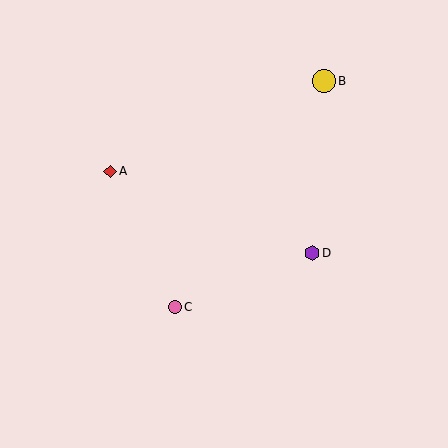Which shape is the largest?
The yellow circle (labeled B) is the largest.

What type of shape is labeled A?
Shape A is a red diamond.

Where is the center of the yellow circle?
The center of the yellow circle is at (324, 81).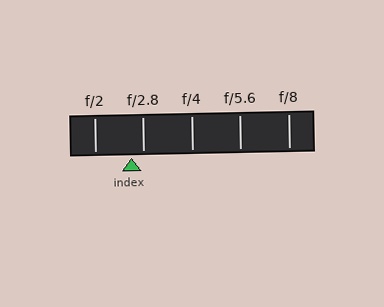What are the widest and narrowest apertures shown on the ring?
The widest aperture shown is f/2 and the narrowest is f/8.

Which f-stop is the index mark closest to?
The index mark is closest to f/2.8.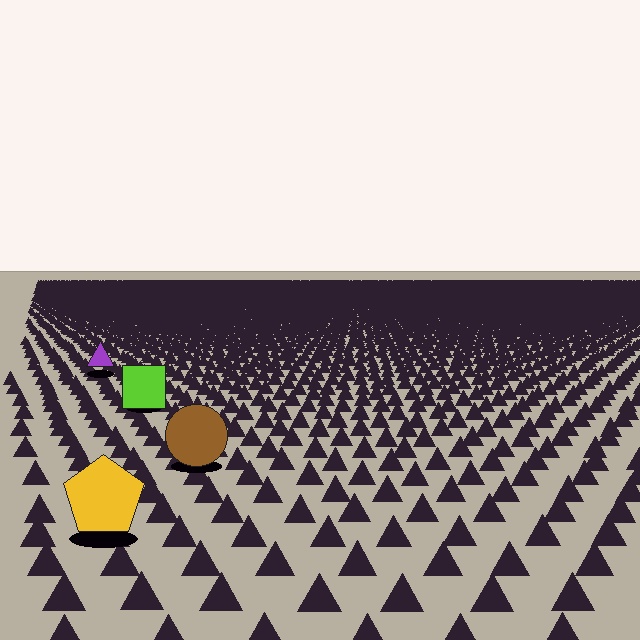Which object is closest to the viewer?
The yellow pentagon is closest. The texture marks near it are larger and more spread out.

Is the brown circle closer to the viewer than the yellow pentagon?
No. The yellow pentagon is closer — you can tell from the texture gradient: the ground texture is coarser near it.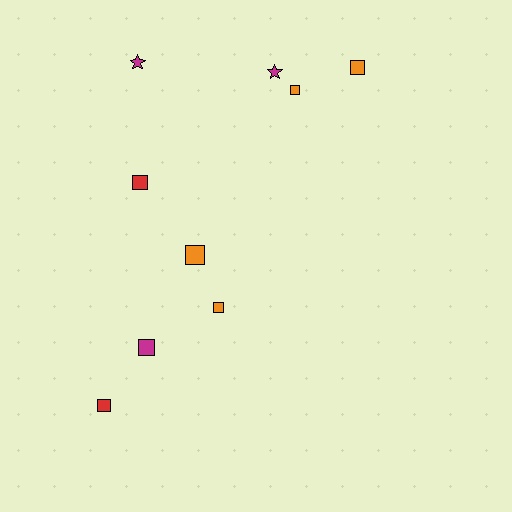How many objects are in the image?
There are 9 objects.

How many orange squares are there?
There are 4 orange squares.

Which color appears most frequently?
Orange, with 4 objects.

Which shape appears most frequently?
Square, with 7 objects.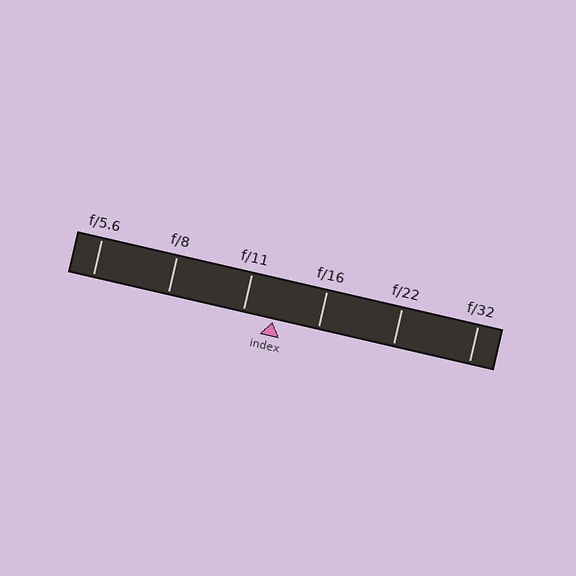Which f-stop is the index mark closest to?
The index mark is closest to f/11.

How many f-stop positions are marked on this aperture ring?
There are 6 f-stop positions marked.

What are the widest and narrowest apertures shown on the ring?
The widest aperture shown is f/5.6 and the narrowest is f/32.